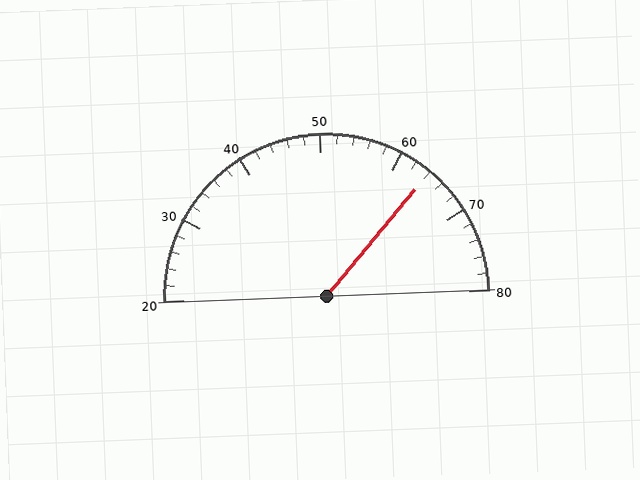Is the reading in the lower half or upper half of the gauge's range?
The reading is in the upper half of the range (20 to 80).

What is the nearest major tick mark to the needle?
The nearest major tick mark is 60.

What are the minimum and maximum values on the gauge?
The gauge ranges from 20 to 80.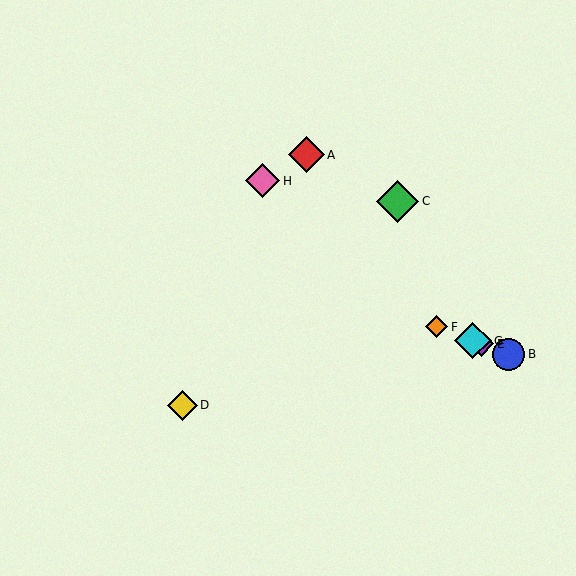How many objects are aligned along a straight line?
4 objects (B, E, F, G) are aligned along a straight line.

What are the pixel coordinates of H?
Object H is at (263, 181).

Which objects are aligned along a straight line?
Objects B, E, F, G are aligned along a straight line.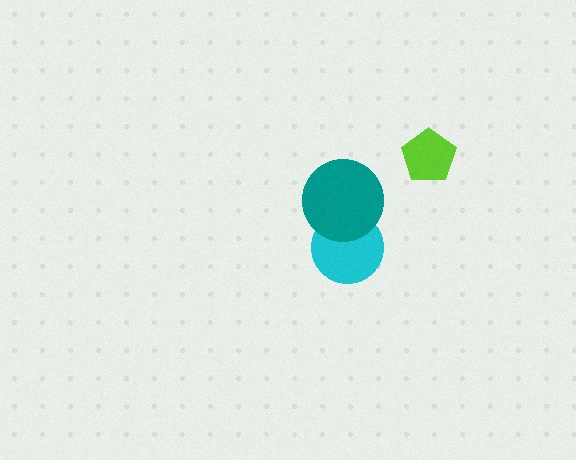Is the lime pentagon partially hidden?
No, no other shape covers it.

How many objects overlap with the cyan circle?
1 object overlaps with the cyan circle.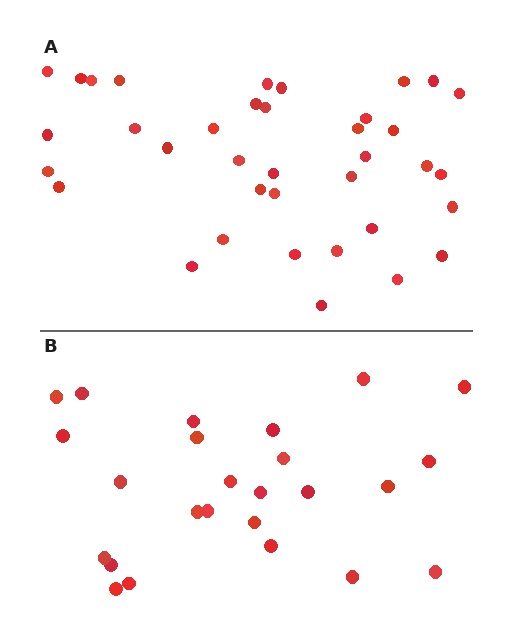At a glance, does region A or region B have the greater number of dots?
Region A (the top region) has more dots.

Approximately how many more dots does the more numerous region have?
Region A has roughly 12 or so more dots than region B.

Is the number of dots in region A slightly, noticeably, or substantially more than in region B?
Region A has substantially more. The ratio is roughly 1.5 to 1.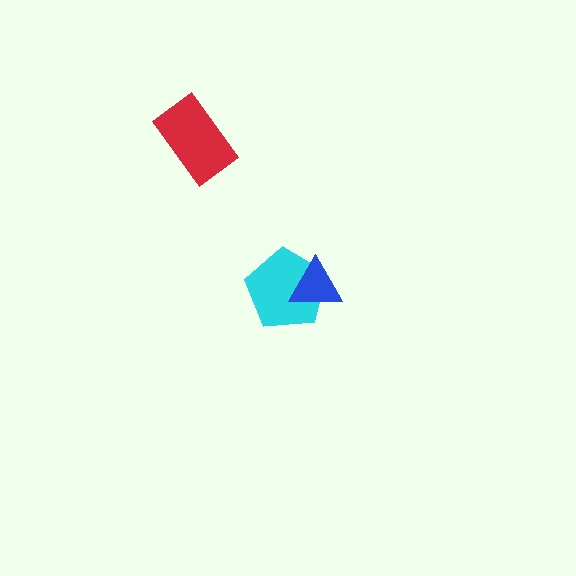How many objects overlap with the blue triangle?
1 object overlaps with the blue triangle.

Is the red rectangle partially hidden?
No, no other shape covers it.